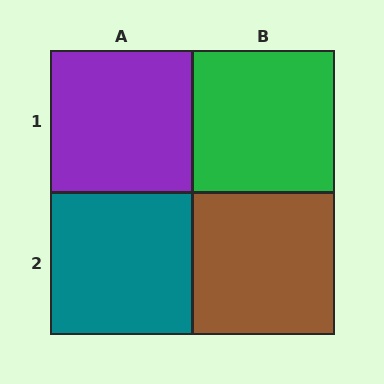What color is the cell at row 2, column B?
Brown.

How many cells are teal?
1 cell is teal.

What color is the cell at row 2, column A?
Teal.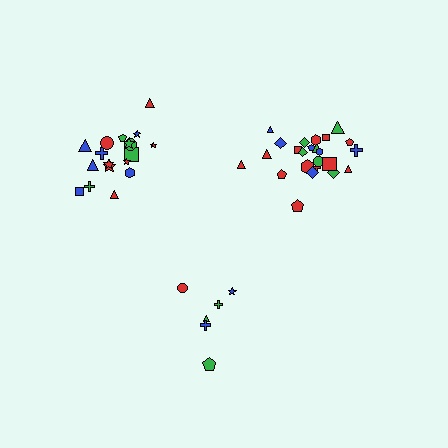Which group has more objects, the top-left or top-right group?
The top-right group.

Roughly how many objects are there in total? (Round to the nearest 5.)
Roughly 50 objects in total.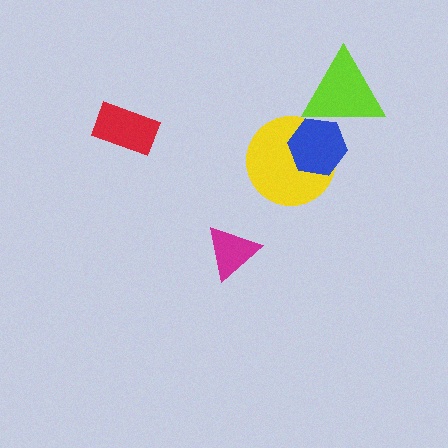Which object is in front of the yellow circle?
The blue hexagon is in front of the yellow circle.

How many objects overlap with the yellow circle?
1 object overlaps with the yellow circle.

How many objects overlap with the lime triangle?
1 object overlaps with the lime triangle.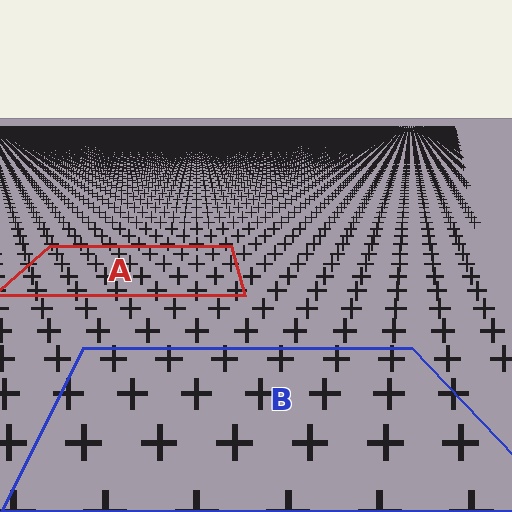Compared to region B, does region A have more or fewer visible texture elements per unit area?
Region A has more texture elements per unit area — they are packed more densely because it is farther away.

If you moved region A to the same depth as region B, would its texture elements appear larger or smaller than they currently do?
They would appear larger. At a closer depth, the same texture elements are projected at a bigger on-screen size.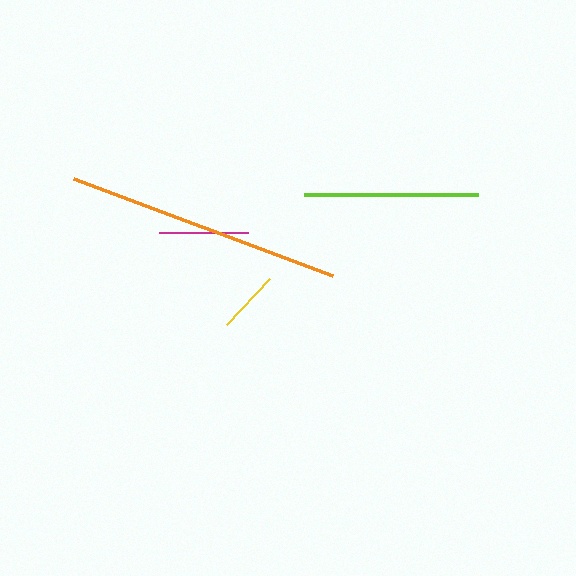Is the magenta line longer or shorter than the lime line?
The lime line is longer than the magenta line.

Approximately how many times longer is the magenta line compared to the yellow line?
The magenta line is approximately 1.4 times the length of the yellow line.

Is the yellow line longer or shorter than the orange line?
The orange line is longer than the yellow line.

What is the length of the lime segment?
The lime segment is approximately 174 pixels long.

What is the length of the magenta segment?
The magenta segment is approximately 89 pixels long.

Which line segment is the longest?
The orange line is the longest at approximately 276 pixels.